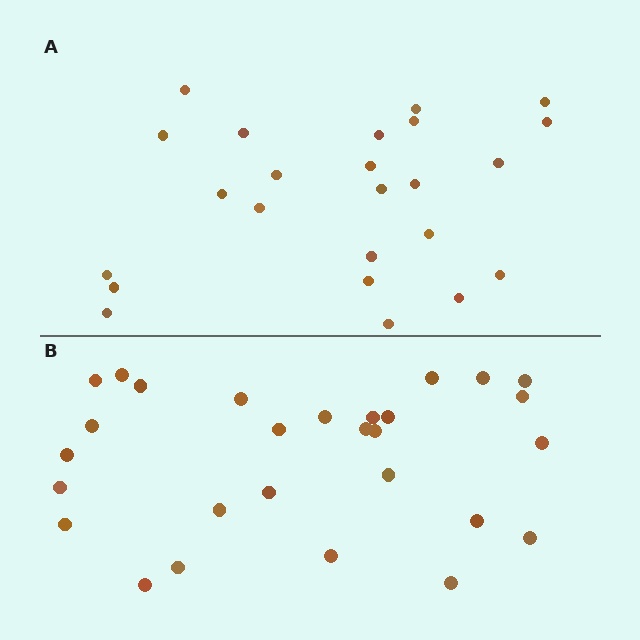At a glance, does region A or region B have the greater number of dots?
Region B (the bottom region) has more dots.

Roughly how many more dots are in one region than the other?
Region B has about 4 more dots than region A.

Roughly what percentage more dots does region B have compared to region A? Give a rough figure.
About 15% more.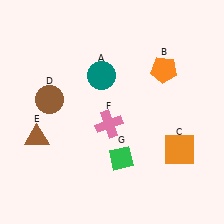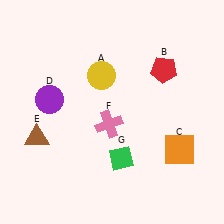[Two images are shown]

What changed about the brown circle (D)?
In Image 1, D is brown. In Image 2, it changed to purple.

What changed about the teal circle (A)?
In Image 1, A is teal. In Image 2, it changed to yellow.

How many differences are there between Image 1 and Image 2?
There are 3 differences between the two images.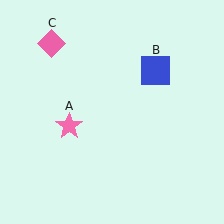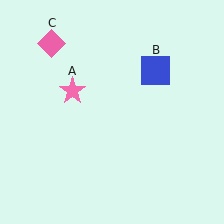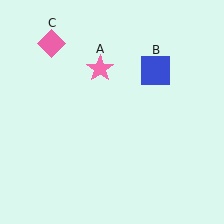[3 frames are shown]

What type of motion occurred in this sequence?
The pink star (object A) rotated clockwise around the center of the scene.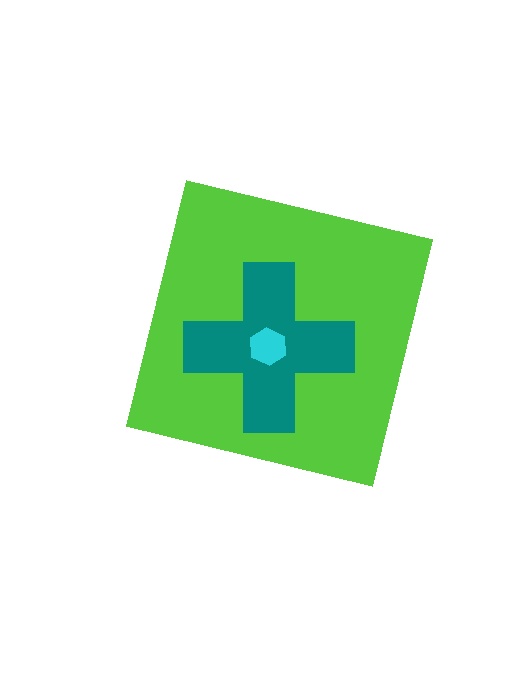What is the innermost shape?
The cyan hexagon.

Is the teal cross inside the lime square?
Yes.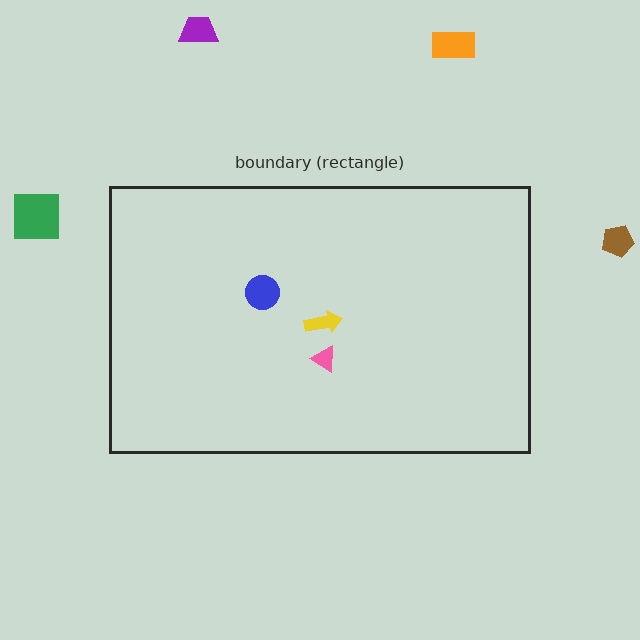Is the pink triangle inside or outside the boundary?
Inside.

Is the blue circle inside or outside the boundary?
Inside.